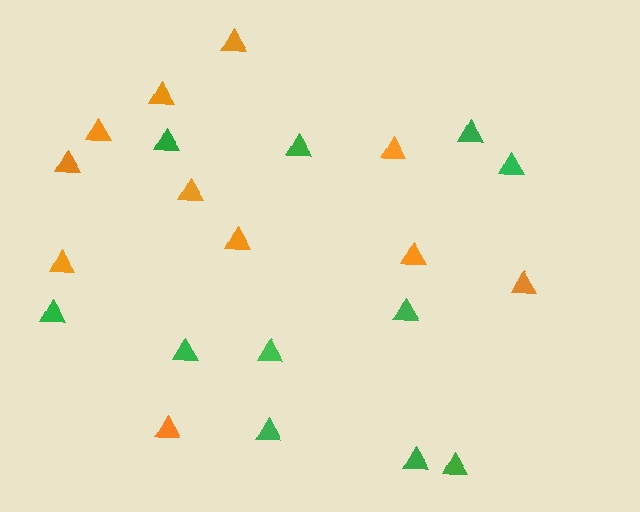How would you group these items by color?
There are 2 groups: one group of green triangles (11) and one group of orange triangles (11).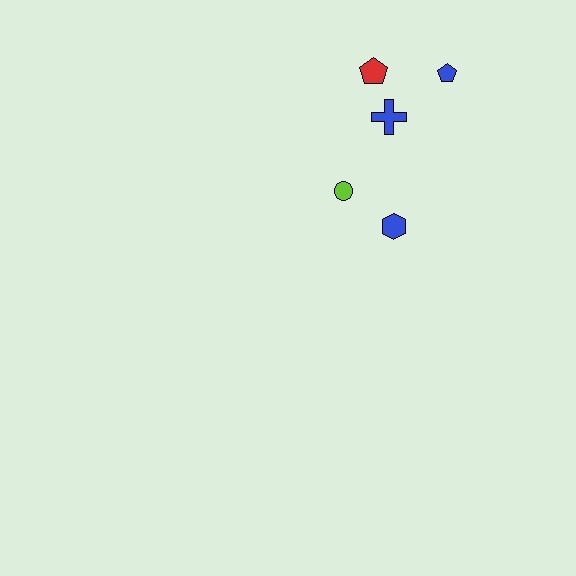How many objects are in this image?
There are 5 objects.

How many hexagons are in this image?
There is 1 hexagon.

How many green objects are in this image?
There are no green objects.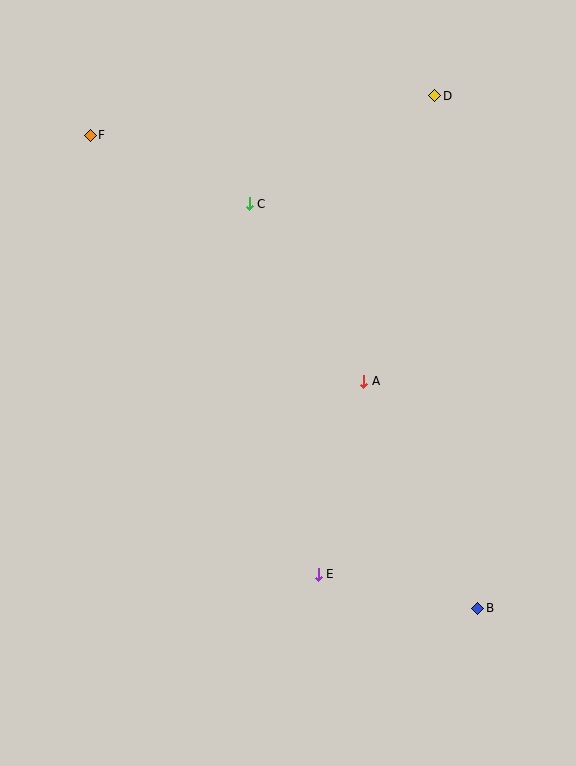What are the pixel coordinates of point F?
Point F is at (90, 135).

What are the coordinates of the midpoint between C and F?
The midpoint between C and F is at (170, 169).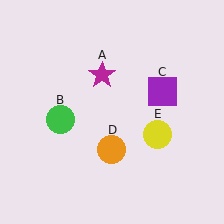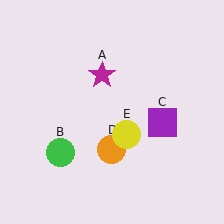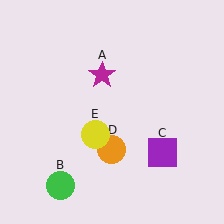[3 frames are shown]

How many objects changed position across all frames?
3 objects changed position: green circle (object B), purple square (object C), yellow circle (object E).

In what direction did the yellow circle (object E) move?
The yellow circle (object E) moved left.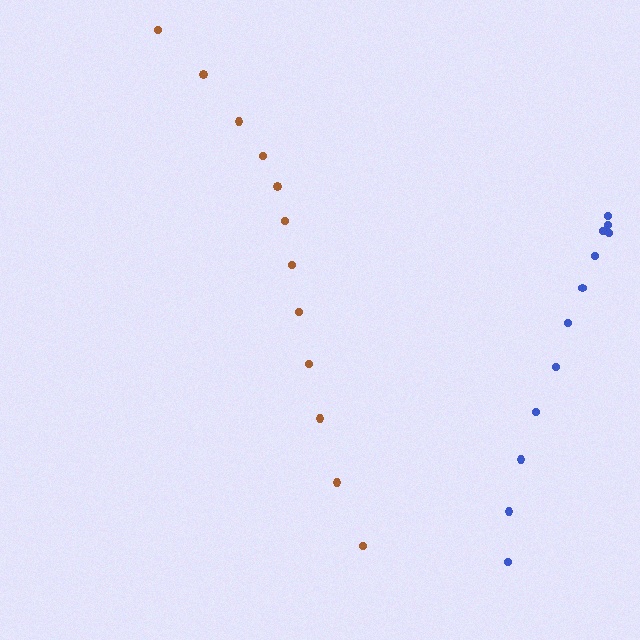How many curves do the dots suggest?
There are 2 distinct paths.